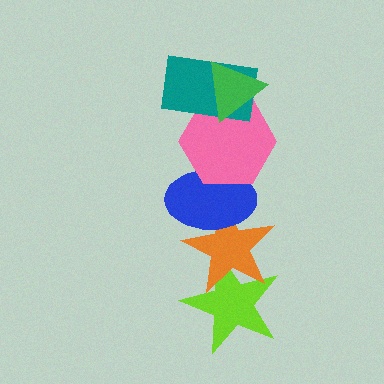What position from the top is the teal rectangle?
The teal rectangle is 2nd from the top.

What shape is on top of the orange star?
The blue ellipse is on top of the orange star.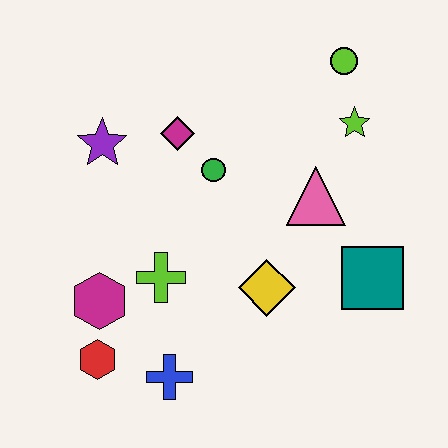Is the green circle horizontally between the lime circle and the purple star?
Yes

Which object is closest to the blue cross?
The red hexagon is closest to the blue cross.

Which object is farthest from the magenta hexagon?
The lime circle is farthest from the magenta hexagon.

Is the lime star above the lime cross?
Yes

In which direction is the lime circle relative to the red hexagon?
The lime circle is above the red hexagon.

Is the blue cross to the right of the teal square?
No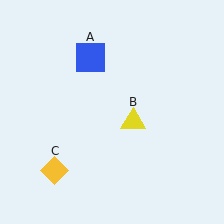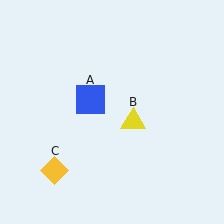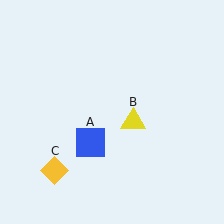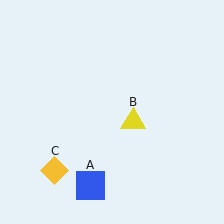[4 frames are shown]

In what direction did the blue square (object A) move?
The blue square (object A) moved down.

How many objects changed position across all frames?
1 object changed position: blue square (object A).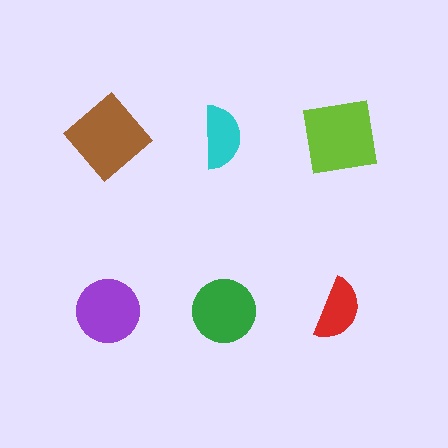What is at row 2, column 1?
A purple circle.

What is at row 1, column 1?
A brown diamond.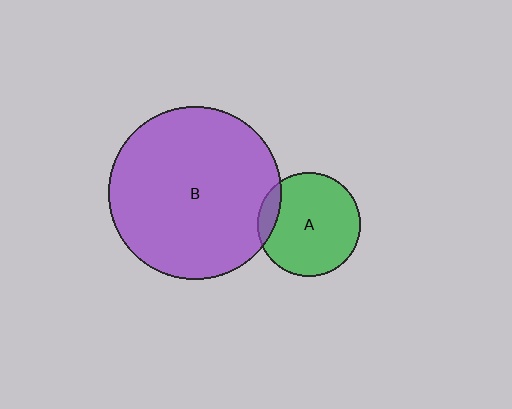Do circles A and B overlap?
Yes.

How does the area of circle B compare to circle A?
Approximately 2.8 times.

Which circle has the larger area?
Circle B (purple).